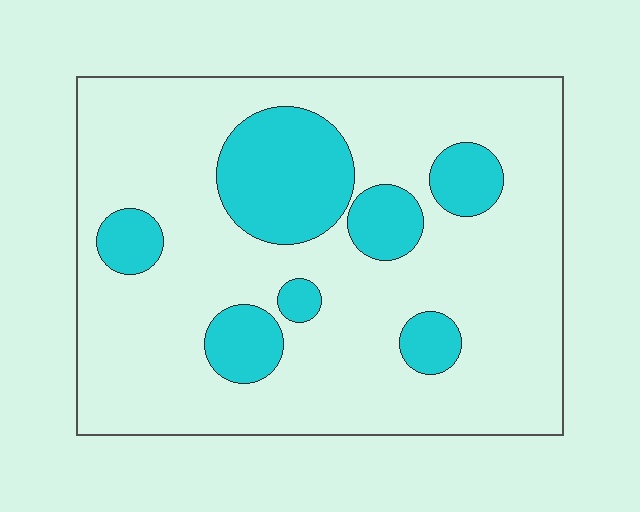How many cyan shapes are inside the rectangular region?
7.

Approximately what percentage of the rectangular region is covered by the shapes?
Approximately 20%.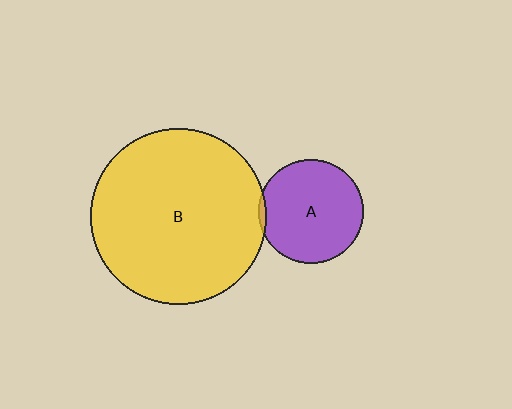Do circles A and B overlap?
Yes.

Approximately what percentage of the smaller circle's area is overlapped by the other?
Approximately 5%.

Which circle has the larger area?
Circle B (yellow).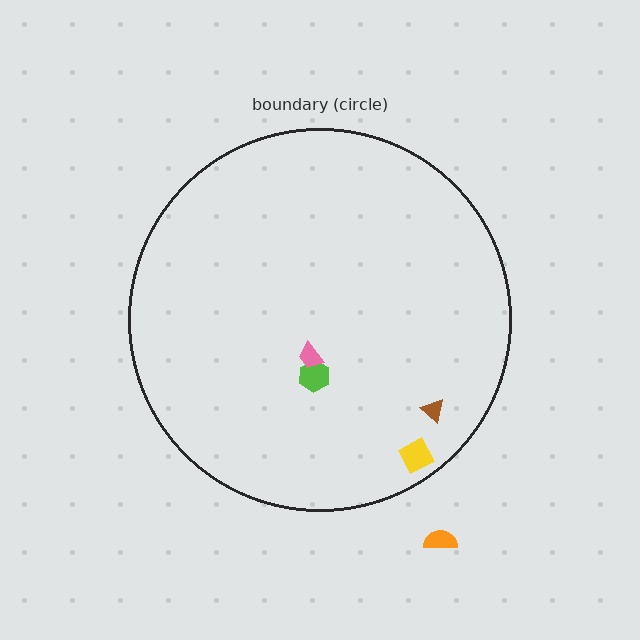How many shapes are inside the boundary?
4 inside, 1 outside.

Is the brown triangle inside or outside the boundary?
Inside.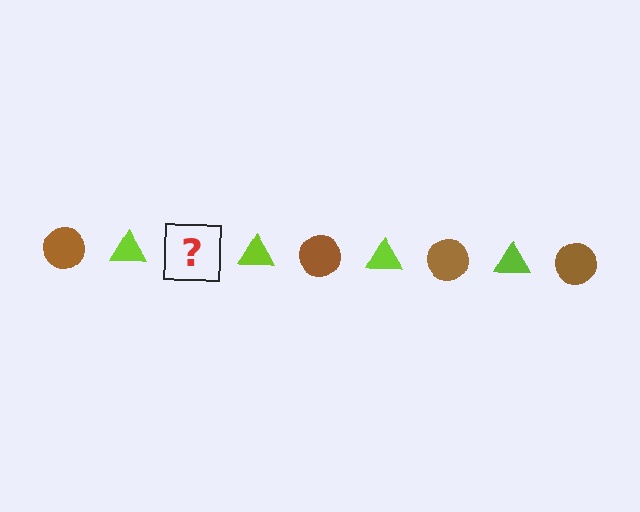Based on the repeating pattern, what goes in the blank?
The blank should be a brown circle.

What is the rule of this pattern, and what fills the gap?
The rule is that the pattern alternates between brown circle and lime triangle. The gap should be filled with a brown circle.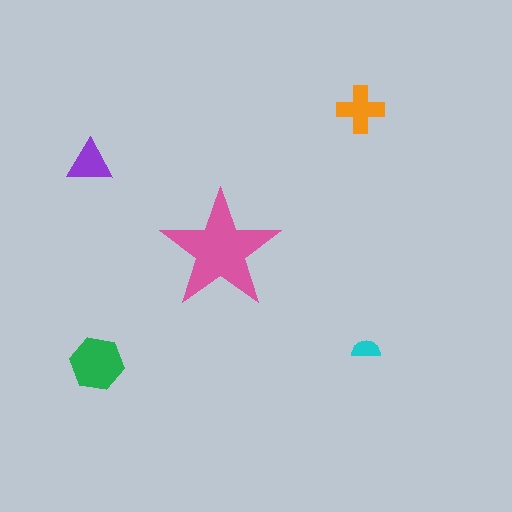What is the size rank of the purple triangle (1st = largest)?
4th.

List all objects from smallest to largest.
The cyan semicircle, the purple triangle, the orange cross, the green hexagon, the pink star.